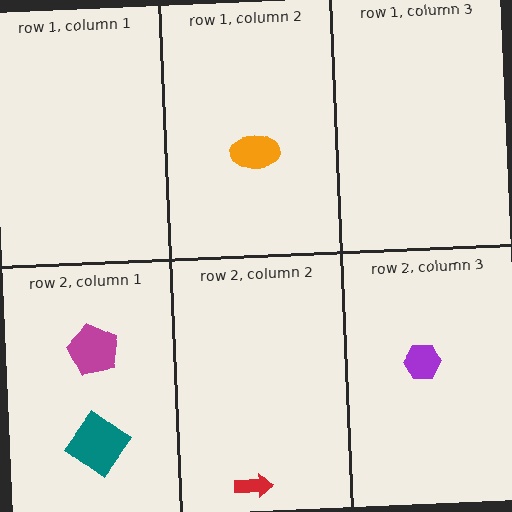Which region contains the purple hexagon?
The row 2, column 3 region.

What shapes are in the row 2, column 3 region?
The purple hexagon.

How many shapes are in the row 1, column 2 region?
1.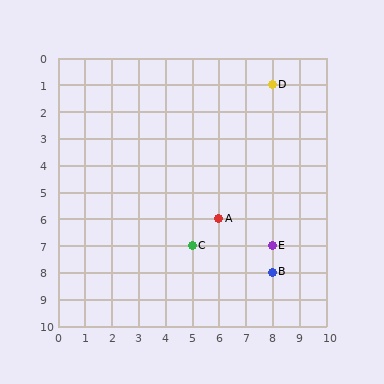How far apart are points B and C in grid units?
Points B and C are 3 columns and 1 row apart (about 3.2 grid units diagonally).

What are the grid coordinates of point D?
Point D is at grid coordinates (8, 1).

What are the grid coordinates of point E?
Point E is at grid coordinates (8, 7).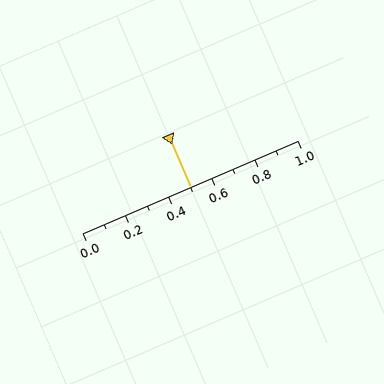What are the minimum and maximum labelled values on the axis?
The axis runs from 0.0 to 1.0.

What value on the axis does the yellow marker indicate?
The marker indicates approximately 0.5.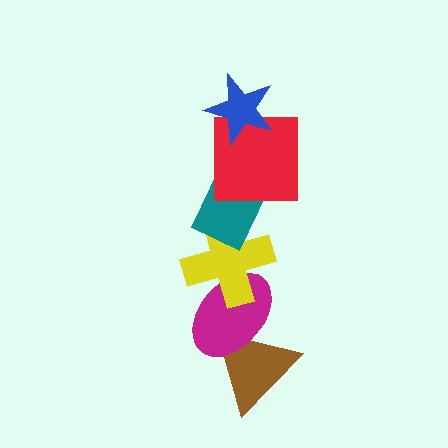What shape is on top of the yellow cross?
The teal rectangle is on top of the yellow cross.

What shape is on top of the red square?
The blue star is on top of the red square.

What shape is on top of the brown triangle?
The magenta ellipse is on top of the brown triangle.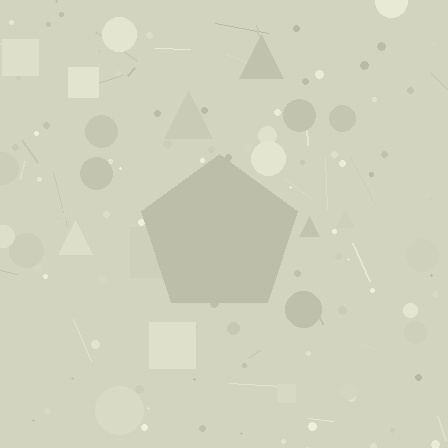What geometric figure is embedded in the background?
A pentagon is embedded in the background.